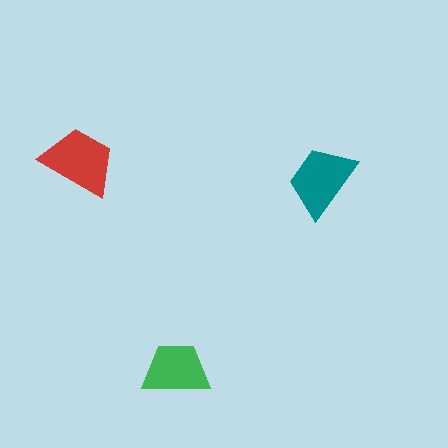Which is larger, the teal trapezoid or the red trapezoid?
The red one.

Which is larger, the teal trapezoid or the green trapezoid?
The teal one.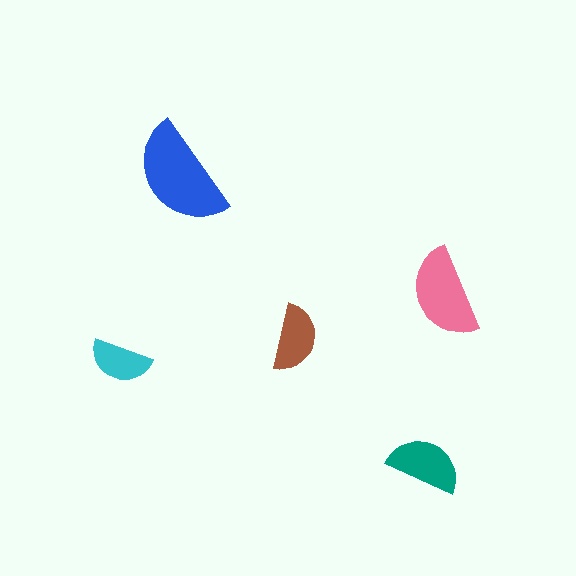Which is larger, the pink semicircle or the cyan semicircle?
The pink one.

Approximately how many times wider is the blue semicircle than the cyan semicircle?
About 2 times wider.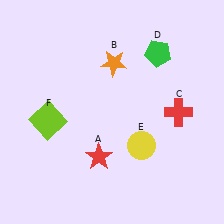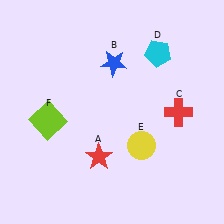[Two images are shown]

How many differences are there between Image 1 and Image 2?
There are 2 differences between the two images.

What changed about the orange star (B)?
In Image 1, B is orange. In Image 2, it changed to blue.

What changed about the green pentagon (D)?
In Image 1, D is green. In Image 2, it changed to cyan.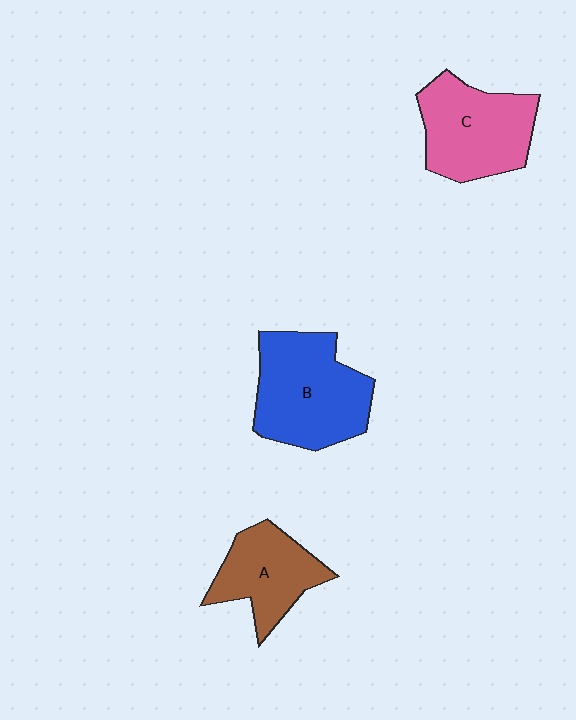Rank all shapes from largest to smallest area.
From largest to smallest: B (blue), C (pink), A (brown).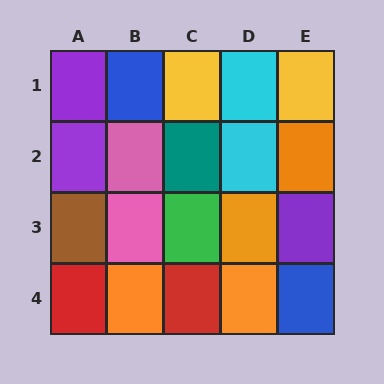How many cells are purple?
3 cells are purple.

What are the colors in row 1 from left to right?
Purple, blue, yellow, cyan, yellow.